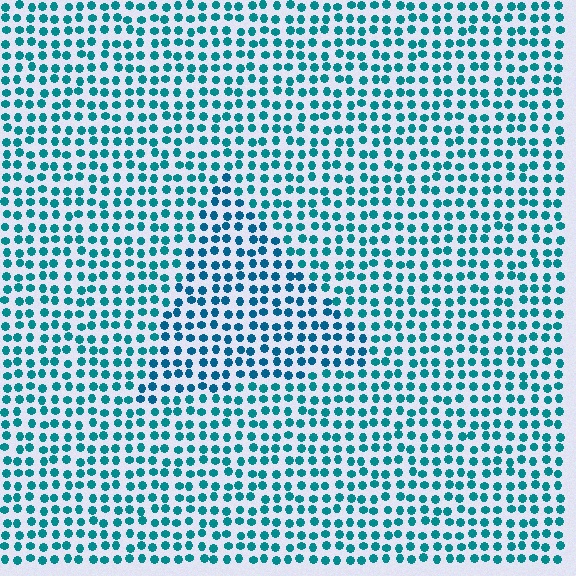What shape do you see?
I see a triangle.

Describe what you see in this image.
The image is filled with small teal elements in a uniform arrangement. A triangle-shaped region is visible where the elements are tinted to a slightly different hue, forming a subtle color boundary.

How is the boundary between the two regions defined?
The boundary is defined purely by a slight shift in hue (about 18 degrees). Spacing, size, and orientation are identical on both sides.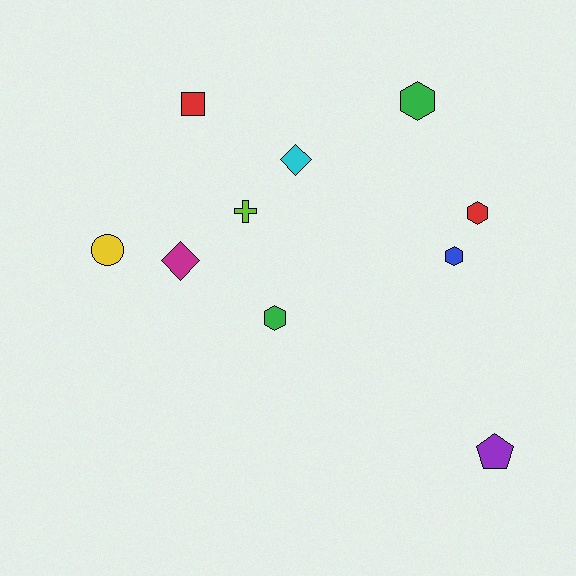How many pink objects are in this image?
There are no pink objects.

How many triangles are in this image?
There are no triangles.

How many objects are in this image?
There are 10 objects.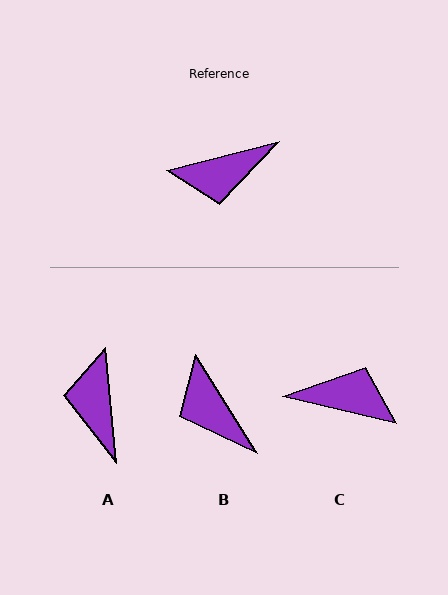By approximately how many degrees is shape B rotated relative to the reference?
Approximately 72 degrees clockwise.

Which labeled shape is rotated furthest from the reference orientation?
C, about 152 degrees away.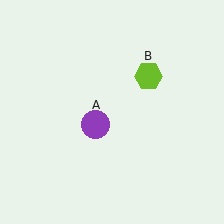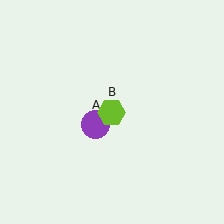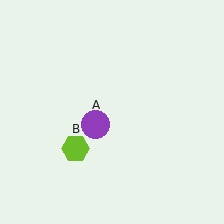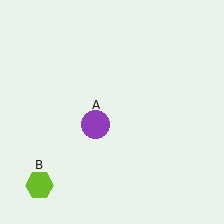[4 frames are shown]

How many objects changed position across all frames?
1 object changed position: lime hexagon (object B).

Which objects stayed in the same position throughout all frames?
Purple circle (object A) remained stationary.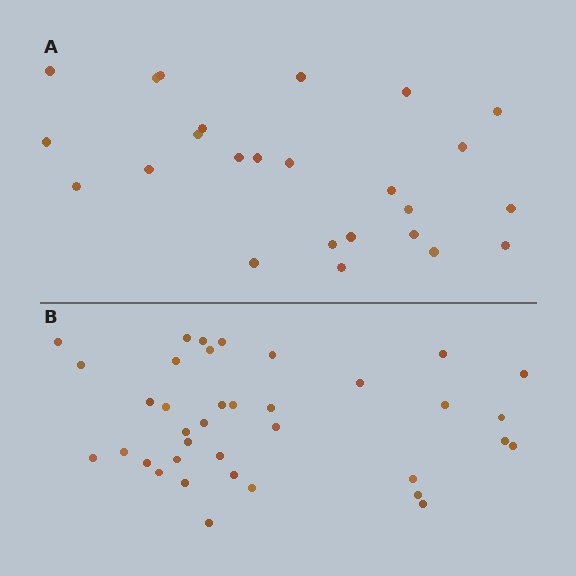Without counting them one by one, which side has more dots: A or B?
Region B (the bottom region) has more dots.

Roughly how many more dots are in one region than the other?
Region B has roughly 12 or so more dots than region A.